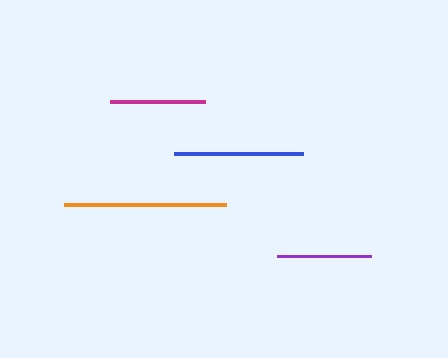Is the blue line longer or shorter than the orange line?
The orange line is longer than the blue line.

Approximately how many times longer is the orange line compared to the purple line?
The orange line is approximately 1.7 times the length of the purple line.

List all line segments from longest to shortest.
From longest to shortest: orange, blue, magenta, purple.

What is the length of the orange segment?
The orange segment is approximately 162 pixels long.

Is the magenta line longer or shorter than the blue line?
The blue line is longer than the magenta line.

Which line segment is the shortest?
The purple line is the shortest at approximately 95 pixels.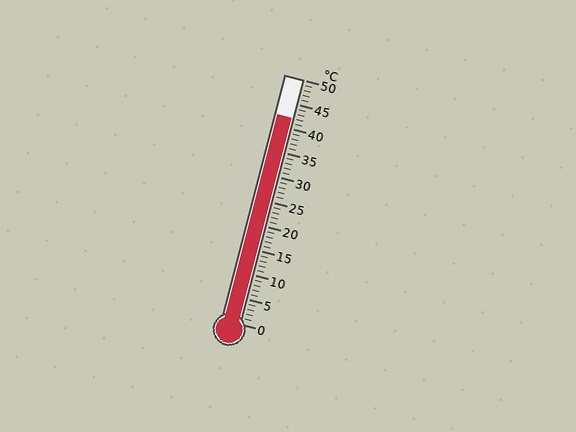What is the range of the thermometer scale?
The thermometer scale ranges from 0°C to 50°C.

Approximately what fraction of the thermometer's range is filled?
The thermometer is filled to approximately 85% of its range.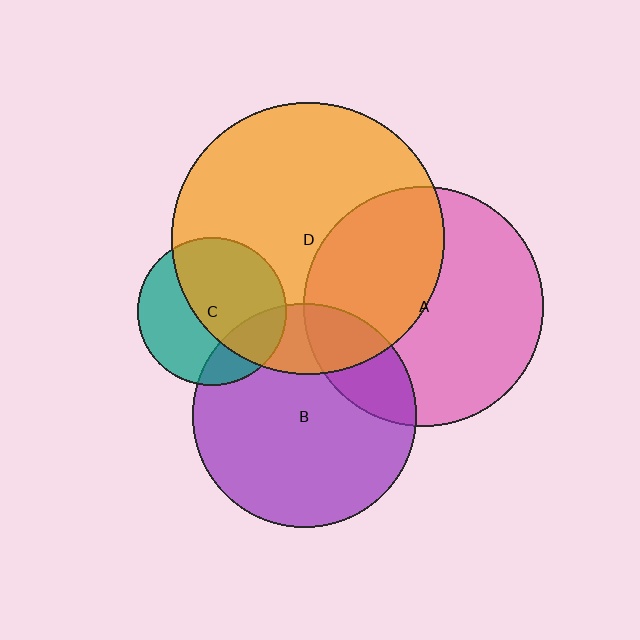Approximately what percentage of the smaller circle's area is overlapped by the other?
Approximately 20%.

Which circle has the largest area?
Circle D (orange).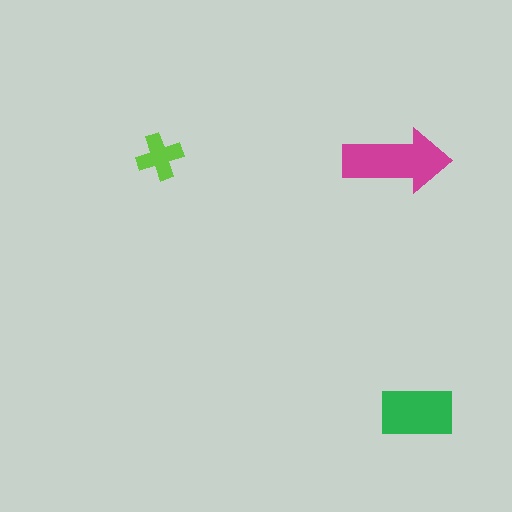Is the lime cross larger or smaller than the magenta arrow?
Smaller.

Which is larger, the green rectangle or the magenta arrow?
The magenta arrow.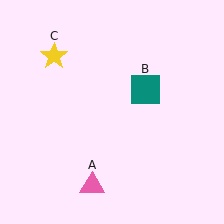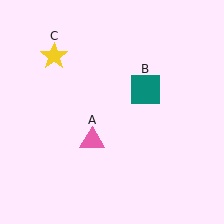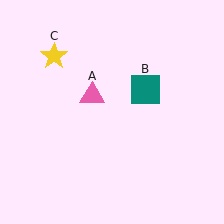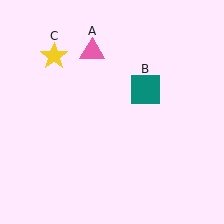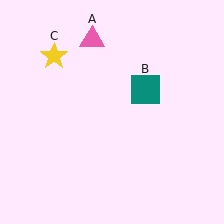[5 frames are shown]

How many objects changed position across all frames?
1 object changed position: pink triangle (object A).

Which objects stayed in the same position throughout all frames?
Teal square (object B) and yellow star (object C) remained stationary.